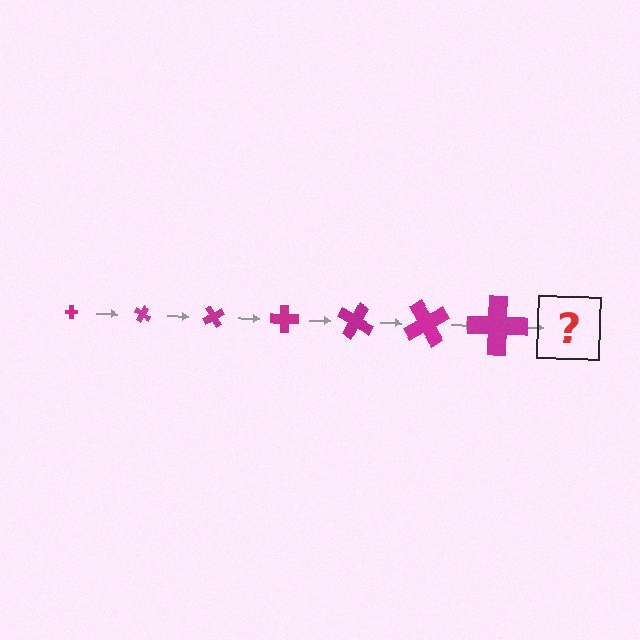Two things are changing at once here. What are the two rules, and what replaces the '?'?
The two rules are that the cross grows larger each step and it rotates 30 degrees each step. The '?' should be a cross, larger than the previous one and rotated 210 degrees from the start.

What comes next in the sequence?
The next element should be a cross, larger than the previous one and rotated 210 degrees from the start.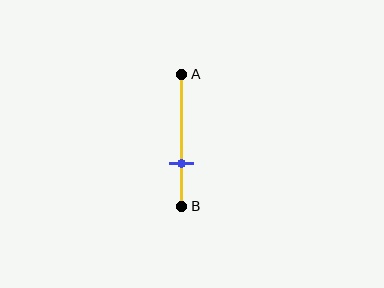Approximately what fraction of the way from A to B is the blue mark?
The blue mark is approximately 70% of the way from A to B.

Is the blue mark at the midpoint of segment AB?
No, the mark is at about 70% from A, not at the 50% midpoint.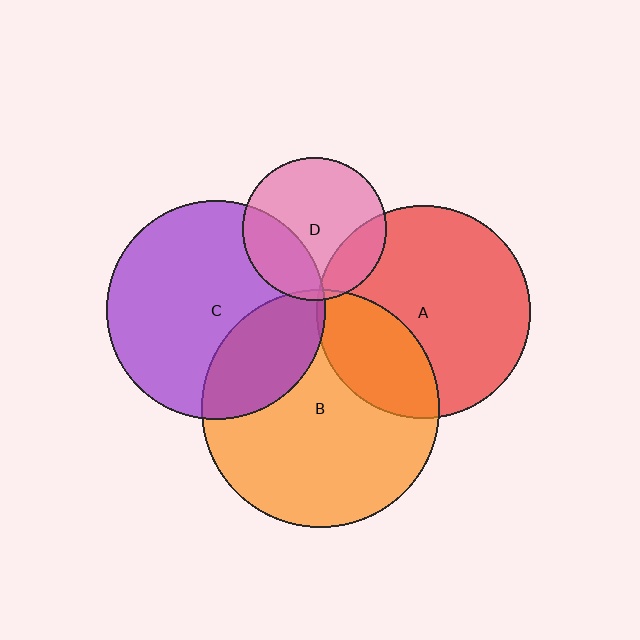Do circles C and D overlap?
Yes.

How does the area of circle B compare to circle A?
Approximately 1.2 times.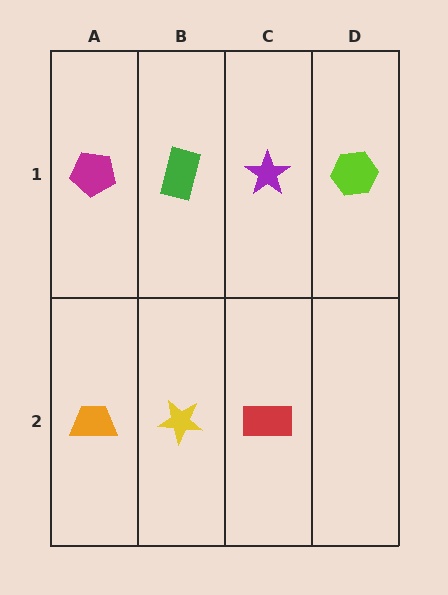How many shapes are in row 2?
3 shapes.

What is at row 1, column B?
A green rectangle.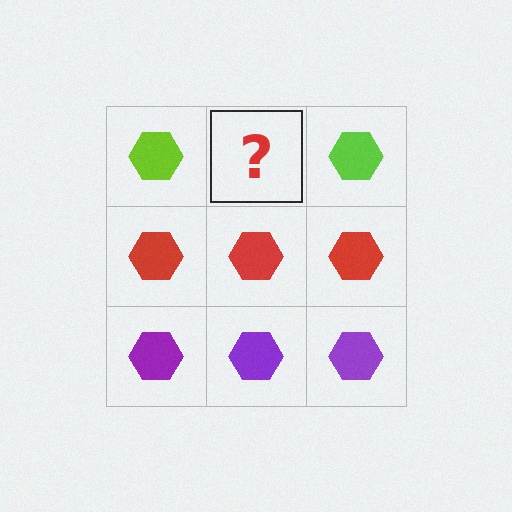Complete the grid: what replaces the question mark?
The question mark should be replaced with a lime hexagon.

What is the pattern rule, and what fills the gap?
The rule is that each row has a consistent color. The gap should be filled with a lime hexagon.